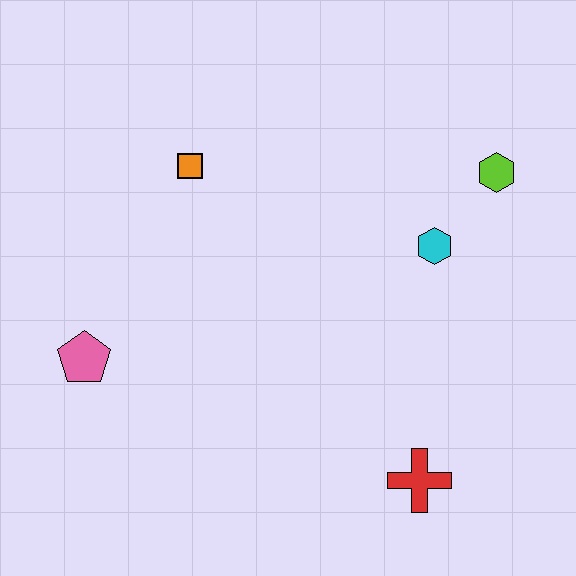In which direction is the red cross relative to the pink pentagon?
The red cross is to the right of the pink pentagon.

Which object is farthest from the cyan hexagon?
The pink pentagon is farthest from the cyan hexagon.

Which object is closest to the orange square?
The pink pentagon is closest to the orange square.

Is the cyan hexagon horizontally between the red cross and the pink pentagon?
No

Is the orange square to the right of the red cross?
No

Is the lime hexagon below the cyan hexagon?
No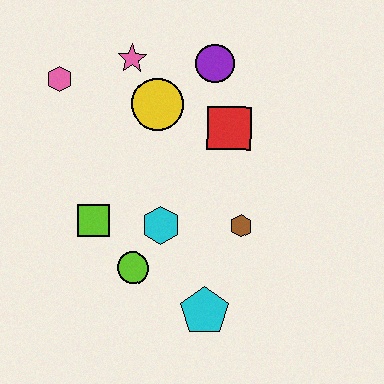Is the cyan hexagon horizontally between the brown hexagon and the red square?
No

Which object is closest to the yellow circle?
The pink star is closest to the yellow circle.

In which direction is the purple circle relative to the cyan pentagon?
The purple circle is above the cyan pentagon.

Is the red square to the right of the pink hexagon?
Yes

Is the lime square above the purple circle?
No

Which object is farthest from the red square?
The cyan pentagon is farthest from the red square.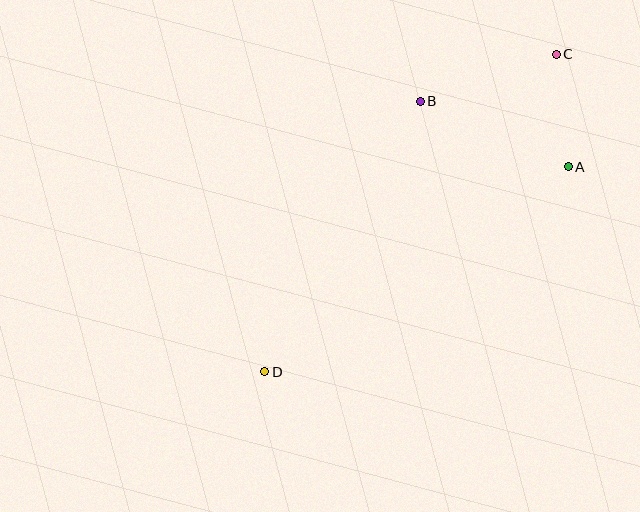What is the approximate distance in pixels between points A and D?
The distance between A and D is approximately 367 pixels.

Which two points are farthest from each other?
Points C and D are farthest from each other.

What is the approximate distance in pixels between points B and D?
The distance between B and D is approximately 312 pixels.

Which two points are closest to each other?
Points A and C are closest to each other.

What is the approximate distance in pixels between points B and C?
The distance between B and C is approximately 144 pixels.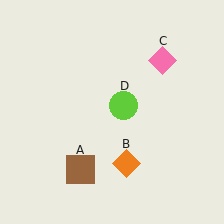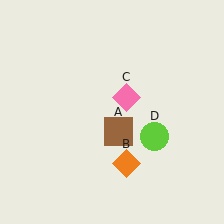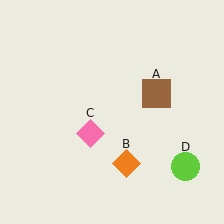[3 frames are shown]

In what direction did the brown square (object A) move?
The brown square (object A) moved up and to the right.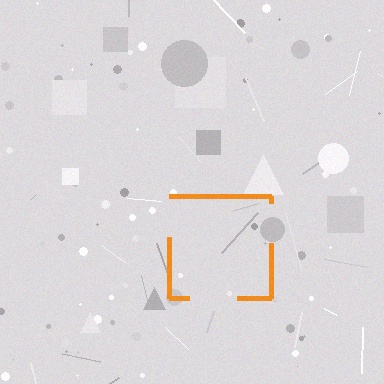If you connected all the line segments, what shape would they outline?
They would outline a square.